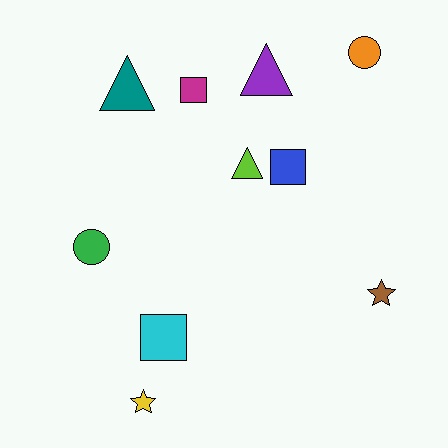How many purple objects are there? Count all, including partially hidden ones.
There is 1 purple object.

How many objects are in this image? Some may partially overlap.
There are 10 objects.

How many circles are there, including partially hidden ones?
There are 2 circles.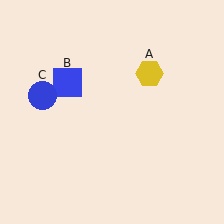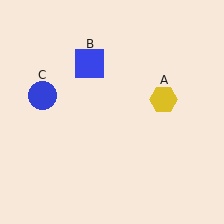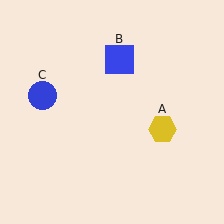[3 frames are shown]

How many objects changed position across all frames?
2 objects changed position: yellow hexagon (object A), blue square (object B).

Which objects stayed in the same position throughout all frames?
Blue circle (object C) remained stationary.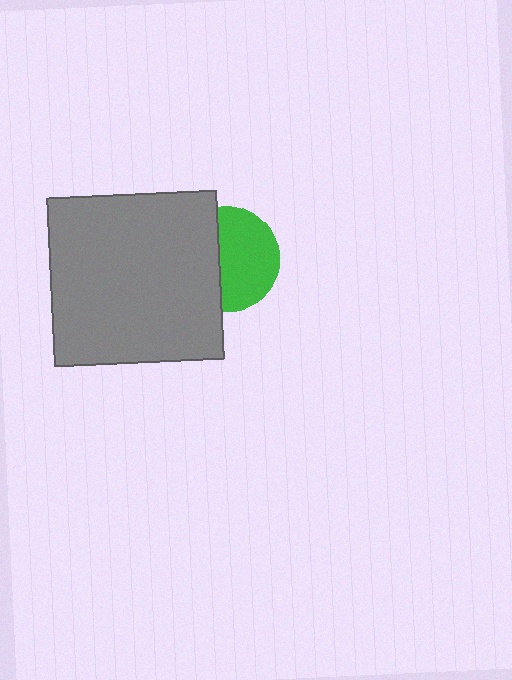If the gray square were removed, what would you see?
You would see the complete green circle.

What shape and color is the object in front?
The object in front is a gray square.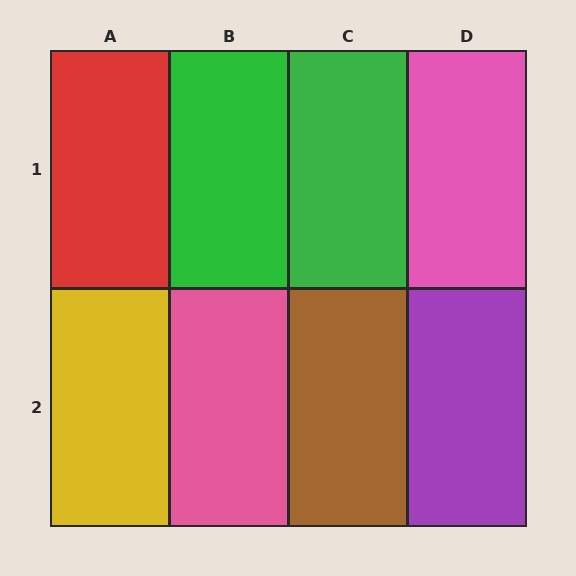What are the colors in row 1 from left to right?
Red, green, green, pink.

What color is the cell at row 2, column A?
Yellow.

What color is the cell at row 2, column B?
Pink.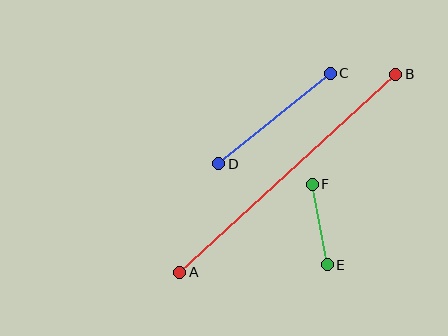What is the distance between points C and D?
The distance is approximately 144 pixels.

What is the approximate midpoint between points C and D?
The midpoint is at approximately (274, 119) pixels.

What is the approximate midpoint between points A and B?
The midpoint is at approximately (288, 173) pixels.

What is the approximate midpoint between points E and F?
The midpoint is at approximately (320, 225) pixels.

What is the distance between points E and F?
The distance is approximately 82 pixels.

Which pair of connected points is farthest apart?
Points A and B are farthest apart.